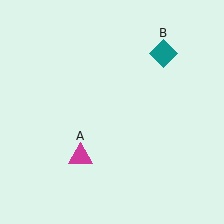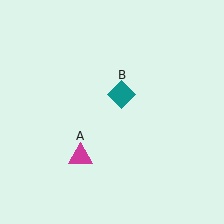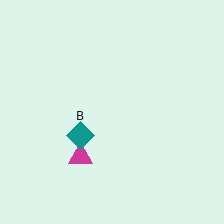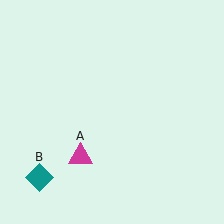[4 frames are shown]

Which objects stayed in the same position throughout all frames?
Magenta triangle (object A) remained stationary.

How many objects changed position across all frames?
1 object changed position: teal diamond (object B).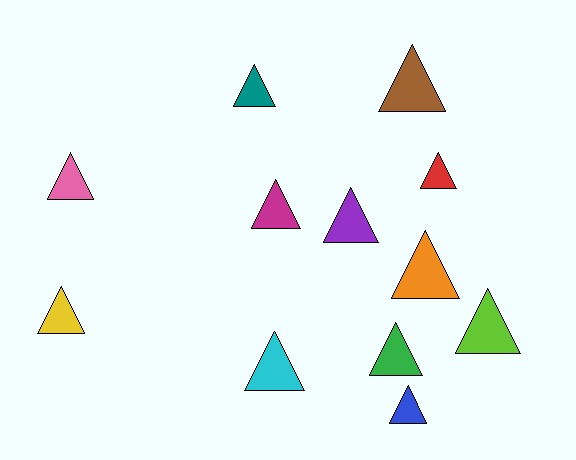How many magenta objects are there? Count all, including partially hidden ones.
There is 1 magenta object.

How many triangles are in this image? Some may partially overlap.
There are 12 triangles.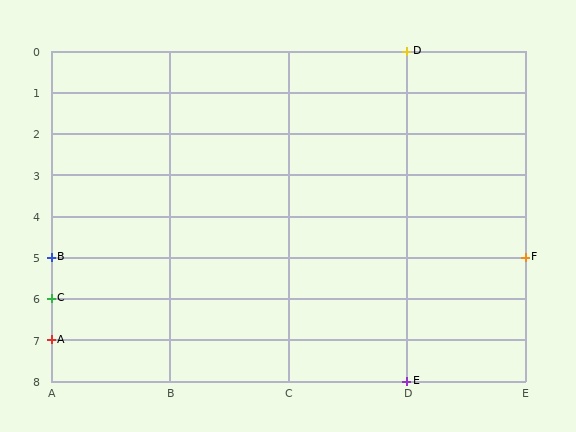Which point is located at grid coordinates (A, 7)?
Point A is at (A, 7).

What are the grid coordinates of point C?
Point C is at grid coordinates (A, 6).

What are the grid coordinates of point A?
Point A is at grid coordinates (A, 7).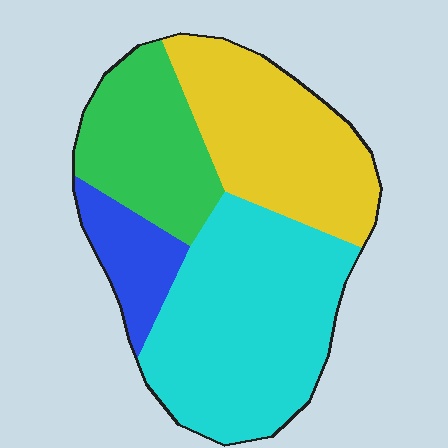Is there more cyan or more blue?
Cyan.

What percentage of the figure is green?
Green takes up about one fifth (1/5) of the figure.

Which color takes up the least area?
Blue, at roughly 10%.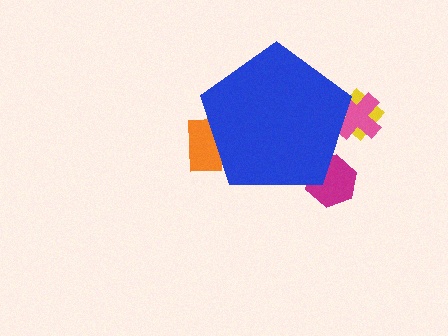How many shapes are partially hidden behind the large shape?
4 shapes are partially hidden.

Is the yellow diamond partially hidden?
Yes, the yellow diamond is partially hidden behind the blue pentagon.